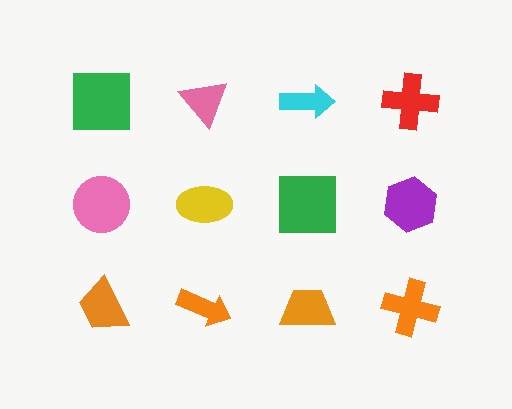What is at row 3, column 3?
An orange trapezoid.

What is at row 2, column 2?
A yellow ellipse.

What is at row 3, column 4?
An orange cross.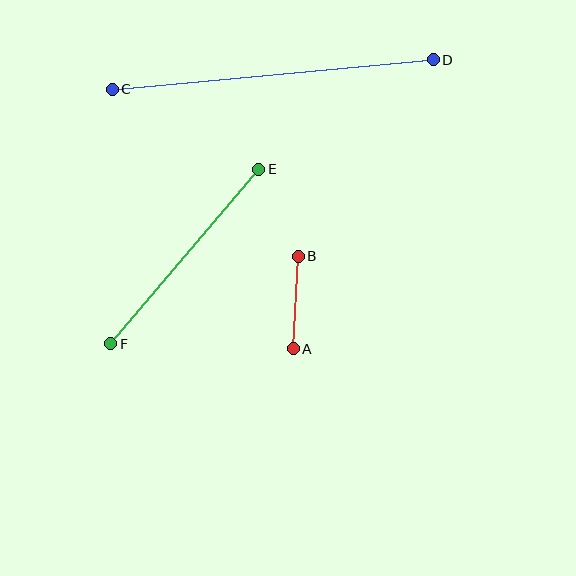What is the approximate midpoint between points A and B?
The midpoint is at approximately (296, 302) pixels.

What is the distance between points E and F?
The distance is approximately 229 pixels.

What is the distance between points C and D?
The distance is approximately 322 pixels.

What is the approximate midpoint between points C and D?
The midpoint is at approximately (273, 75) pixels.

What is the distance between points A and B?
The distance is approximately 92 pixels.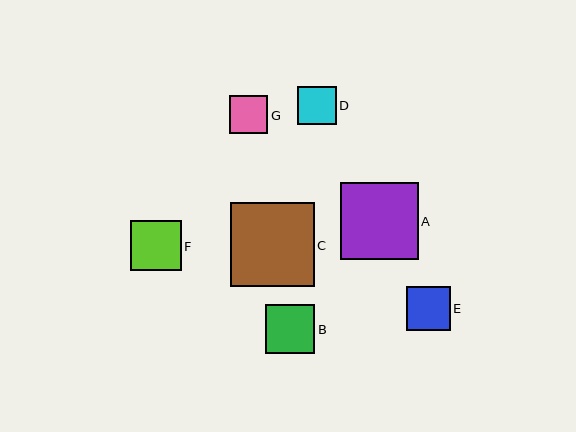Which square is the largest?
Square C is the largest with a size of approximately 84 pixels.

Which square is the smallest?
Square D is the smallest with a size of approximately 38 pixels.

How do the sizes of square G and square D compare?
Square G and square D are approximately the same size.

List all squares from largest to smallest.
From largest to smallest: C, A, F, B, E, G, D.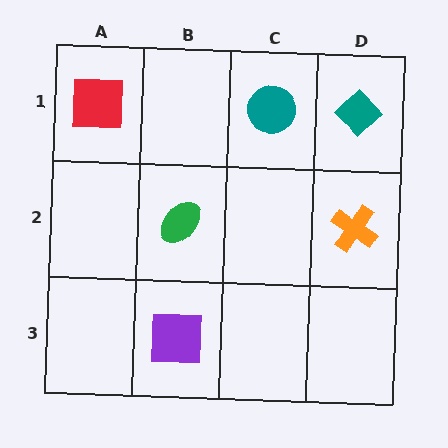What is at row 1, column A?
A red square.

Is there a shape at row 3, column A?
No, that cell is empty.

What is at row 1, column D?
A teal diamond.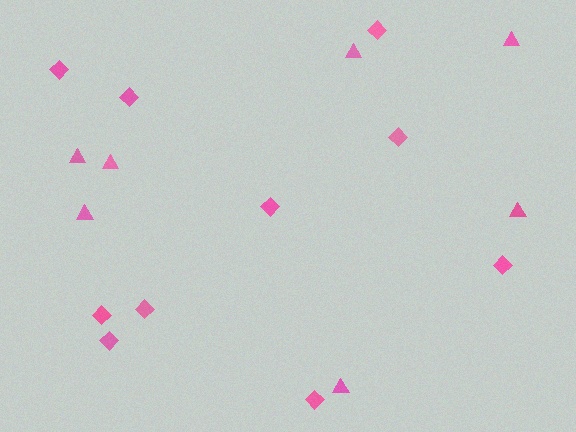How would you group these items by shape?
There are 2 groups: one group of diamonds (10) and one group of triangles (7).